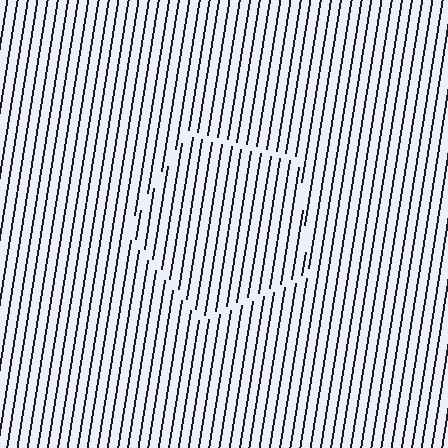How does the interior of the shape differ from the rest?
The interior of the shape contains the same grating, shifted by half a period — the contour is defined by the phase discontinuity where line-ends from the inner and outer gratings abut.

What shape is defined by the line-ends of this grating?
An illusory pentagon. The interior of the shape contains the same grating, shifted by half a period — the contour is defined by the phase discontinuity where line-ends from the inner and outer gratings abut.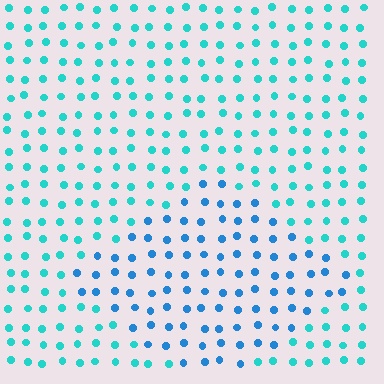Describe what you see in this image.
The image is filled with small cyan elements in a uniform arrangement. A diamond-shaped region is visible where the elements are tinted to a slightly different hue, forming a subtle color boundary.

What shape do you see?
I see a diamond.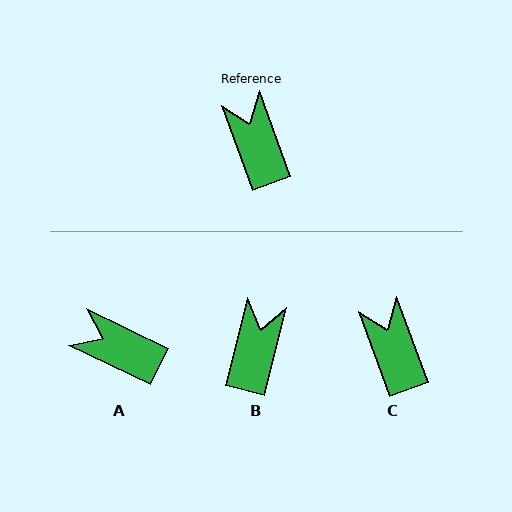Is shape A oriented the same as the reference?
No, it is off by about 44 degrees.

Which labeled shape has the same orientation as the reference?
C.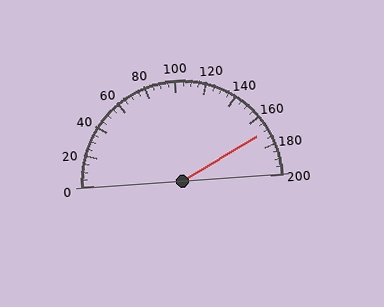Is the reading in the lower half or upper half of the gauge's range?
The reading is in the upper half of the range (0 to 200).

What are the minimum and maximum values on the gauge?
The gauge ranges from 0 to 200.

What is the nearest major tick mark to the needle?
The nearest major tick mark is 160.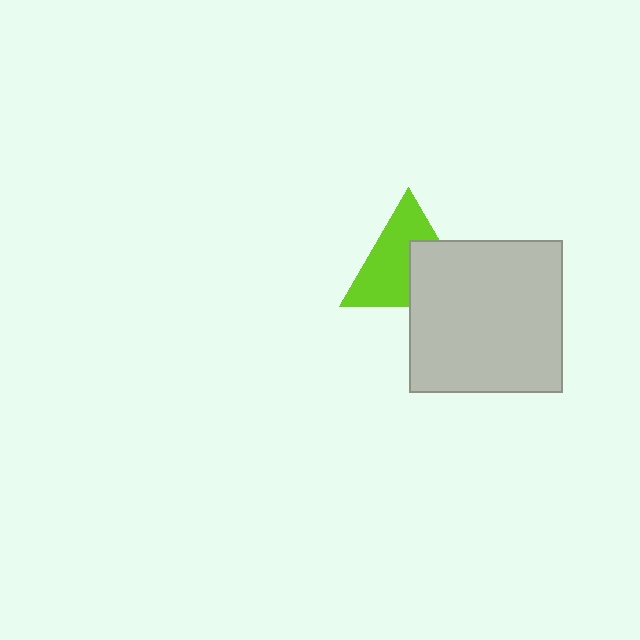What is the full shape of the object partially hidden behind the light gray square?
The partially hidden object is a lime triangle.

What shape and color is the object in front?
The object in front is a light gray square.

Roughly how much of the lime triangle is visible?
About half of it is visible (roughly 60%).